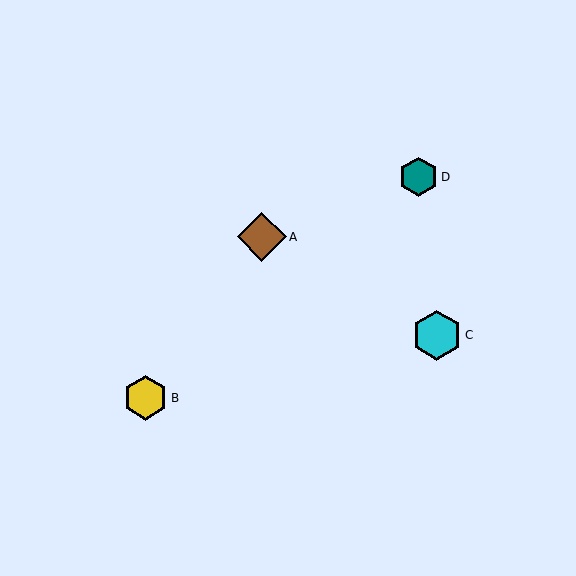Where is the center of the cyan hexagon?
The center of the cyan hexagon is at (437, 335).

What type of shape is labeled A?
Shape A is a brown diamond.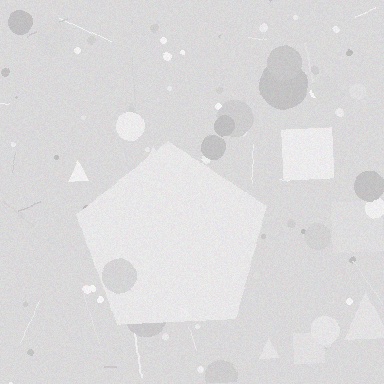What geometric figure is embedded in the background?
A pentagon is embedded in the background.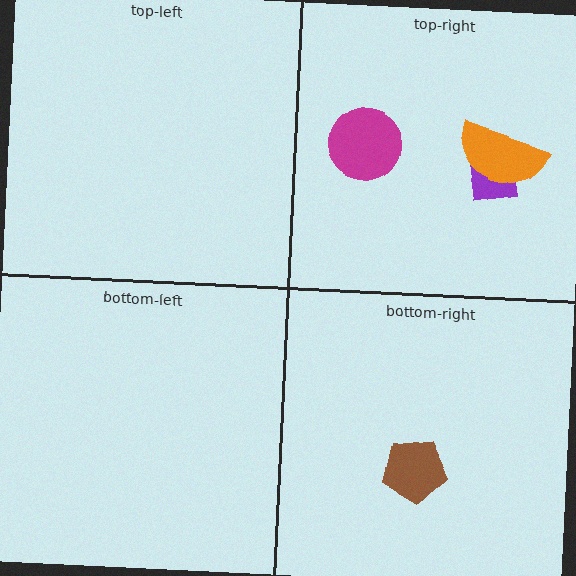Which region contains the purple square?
The top-right region.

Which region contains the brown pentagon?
The bottom-right region.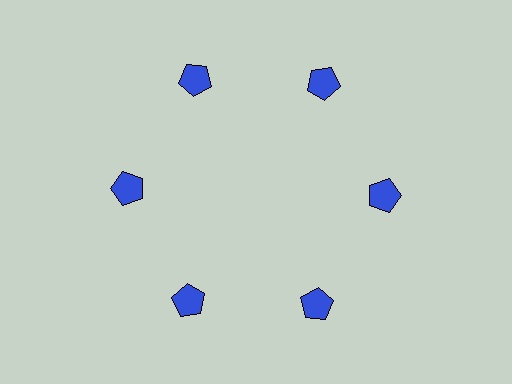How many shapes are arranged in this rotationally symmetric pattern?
There are 6 shapes, arranged in 6 groups of 1.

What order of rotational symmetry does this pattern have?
This pattern has 6-fold rotational symmetry.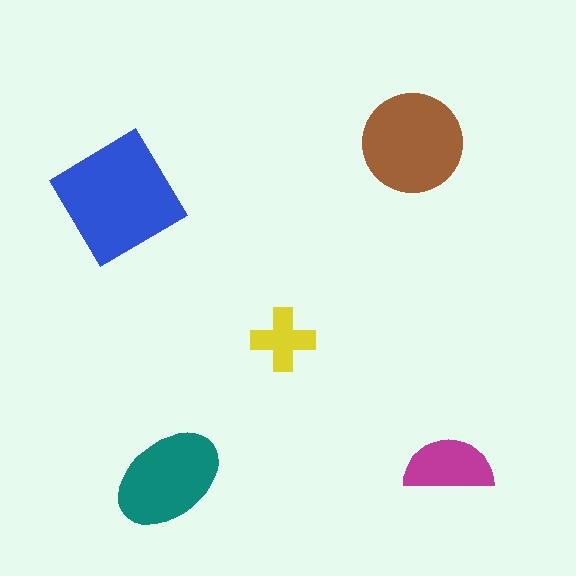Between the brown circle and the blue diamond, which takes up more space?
The blue diamond.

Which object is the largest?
The blue diamond.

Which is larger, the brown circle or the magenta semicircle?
The brown circle.